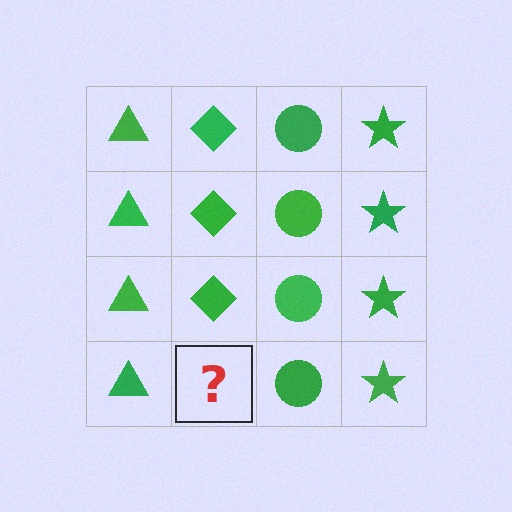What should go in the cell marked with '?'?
The missing cell should contain a green diamond.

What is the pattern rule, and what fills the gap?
The rule is that each column has a consistent shape. The gap should be filled with a green diamond.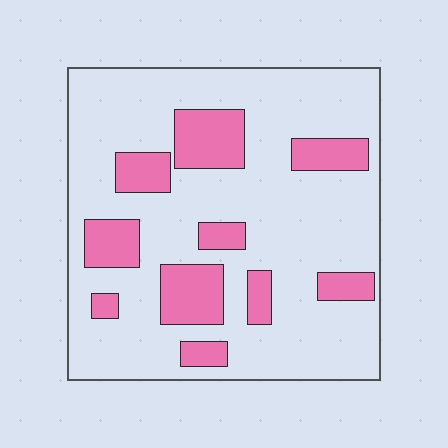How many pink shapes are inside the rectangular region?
10.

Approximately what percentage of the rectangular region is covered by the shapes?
Approximately 20%.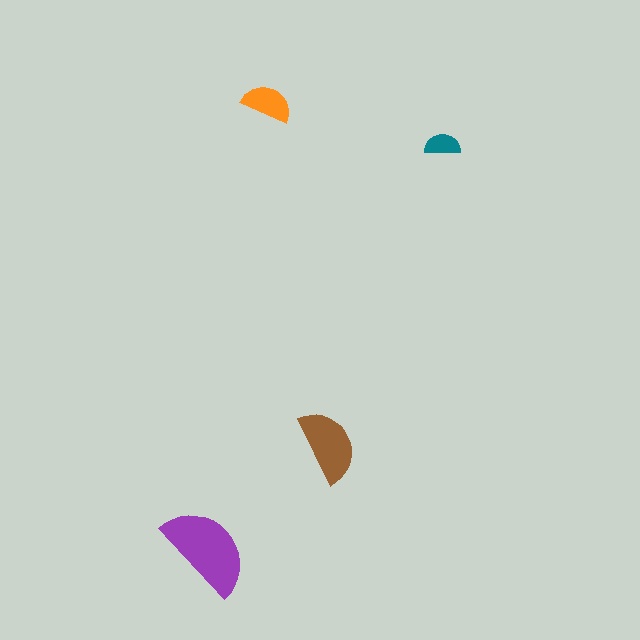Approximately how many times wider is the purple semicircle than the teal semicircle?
About 2.5 times wider.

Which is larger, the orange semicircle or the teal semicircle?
The orange one.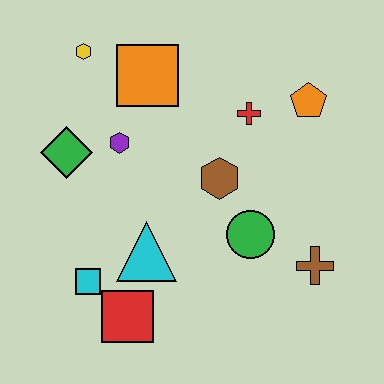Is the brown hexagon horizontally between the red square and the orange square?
No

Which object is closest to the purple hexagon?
The green diamond is closest to the purple hexagon.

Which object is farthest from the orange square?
The brown cross is farthest from the orange square.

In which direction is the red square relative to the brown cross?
The red square is to the left of the brown cross.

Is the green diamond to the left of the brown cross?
Yes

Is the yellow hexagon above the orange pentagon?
Yes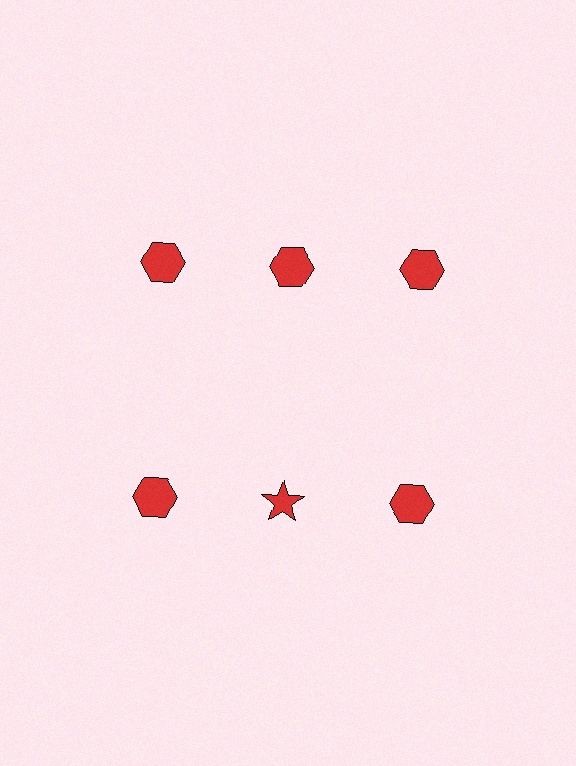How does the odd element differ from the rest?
It has a different shape: star instead of hexagon.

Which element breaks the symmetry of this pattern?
The red star in the second row, second from left column breaks the symmetry. All other shapes are red hexagons.